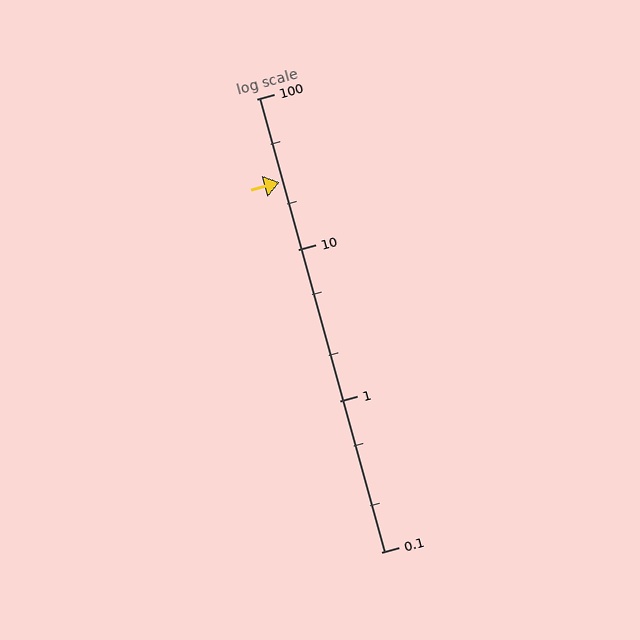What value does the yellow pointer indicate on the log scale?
The pointer indicates approximately 28.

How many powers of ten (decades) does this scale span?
The scale spans 3 decades, from 0.1 to 100.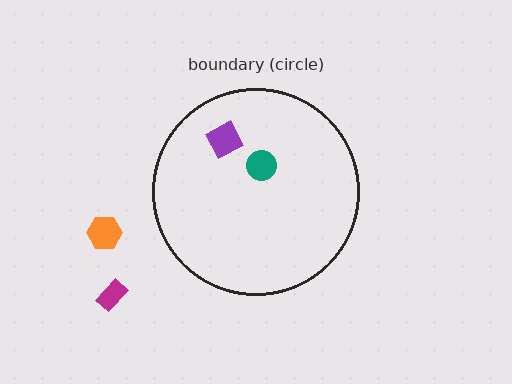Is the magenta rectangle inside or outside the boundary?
Outside.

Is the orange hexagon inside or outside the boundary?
Outside.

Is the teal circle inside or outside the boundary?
Inside.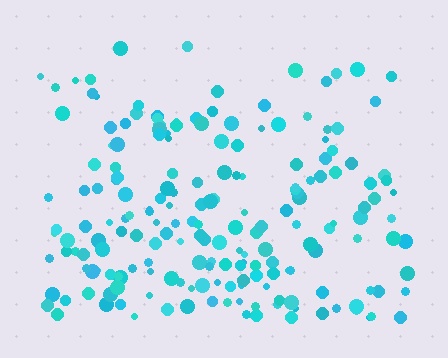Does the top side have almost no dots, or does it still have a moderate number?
Still a moderate number, just noticeably fewer than the bottom.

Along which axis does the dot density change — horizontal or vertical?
Vertical.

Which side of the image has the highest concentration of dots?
The bottom.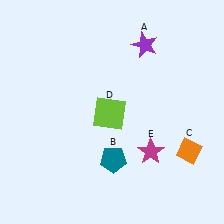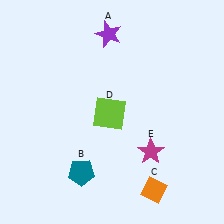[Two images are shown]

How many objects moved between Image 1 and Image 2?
3 objects moved between the two images.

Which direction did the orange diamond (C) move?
The orange diamond (C) moved down.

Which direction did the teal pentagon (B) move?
The teal pentagon (B) moved left.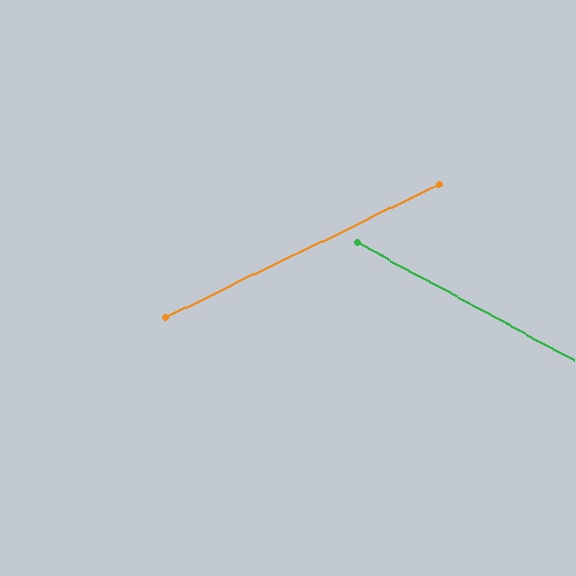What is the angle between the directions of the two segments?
Approximately 54 degrees.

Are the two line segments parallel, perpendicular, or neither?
Neither parallel nor perpendicular — they differ by about 54°.